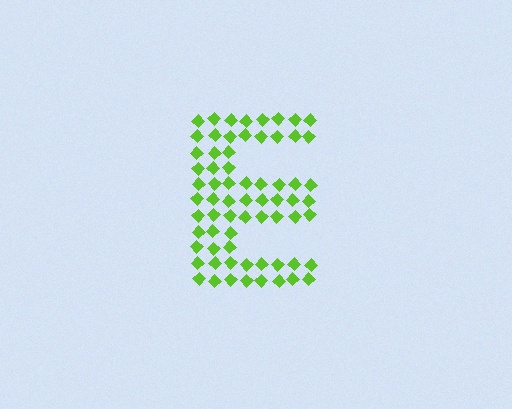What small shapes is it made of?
It is made of small diamonds.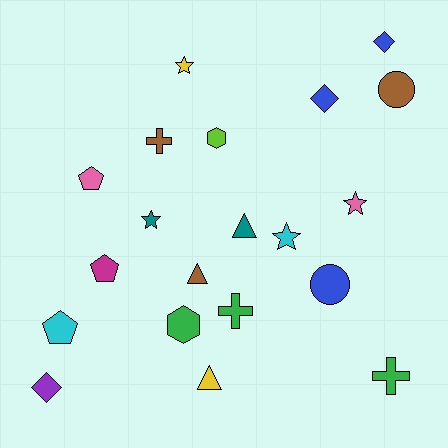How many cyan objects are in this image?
There are 2 cyan objects.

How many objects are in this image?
There are 20 objects.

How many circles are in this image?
There are 2 circles.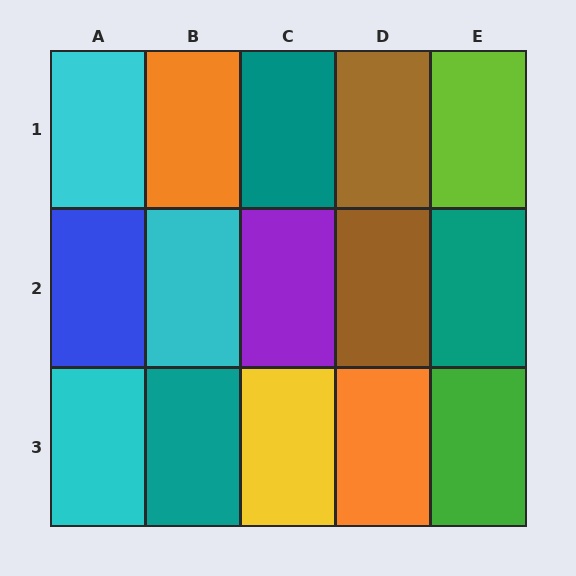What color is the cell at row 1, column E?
Lime.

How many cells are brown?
2 cells are brown.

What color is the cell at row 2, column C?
Purple.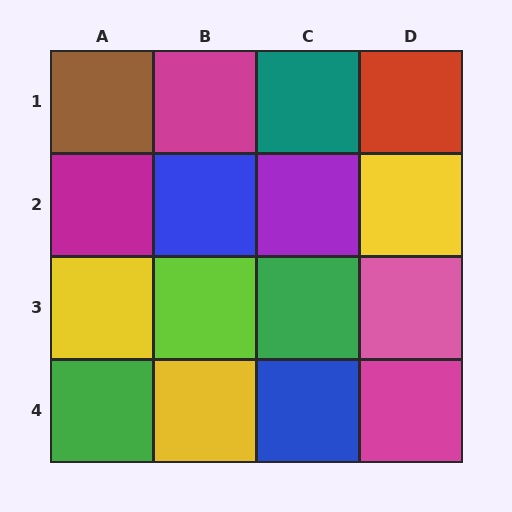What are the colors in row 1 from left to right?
Brown, magenta, teal, red.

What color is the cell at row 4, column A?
Green.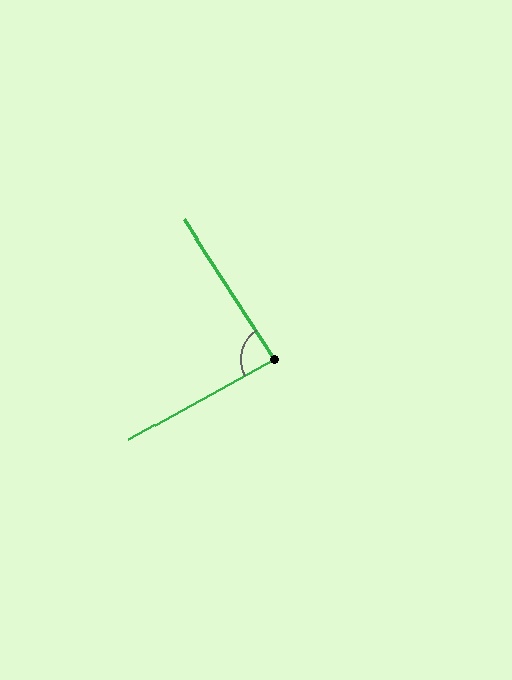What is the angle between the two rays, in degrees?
Approximately 86 degrees.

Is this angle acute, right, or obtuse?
It is approximately a right angle.